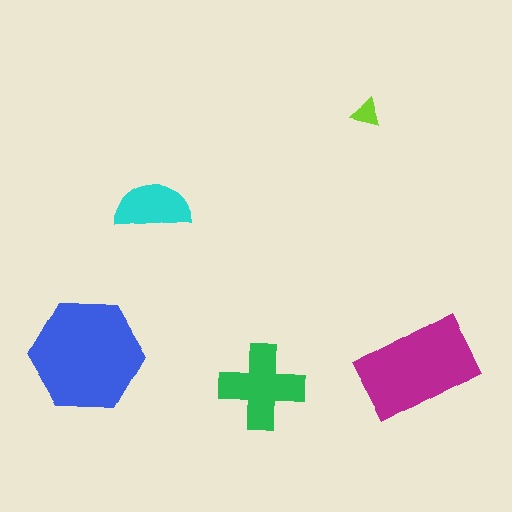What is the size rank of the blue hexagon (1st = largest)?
1st.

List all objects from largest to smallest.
The blue hexagon, the magenta rectangle, the green cross, the cyan semicircle, the lime triangle.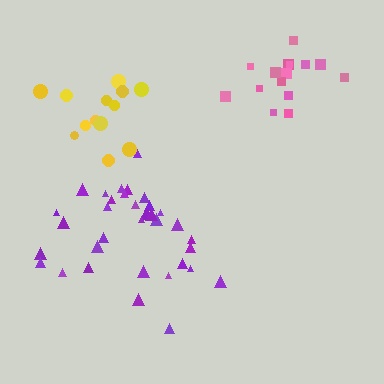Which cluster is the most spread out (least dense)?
Yellow.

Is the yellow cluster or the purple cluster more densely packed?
Purple.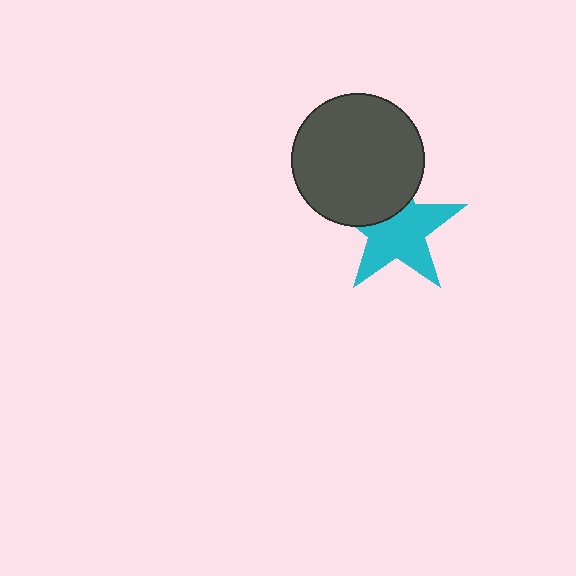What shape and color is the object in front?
The object in front is a dark gray circle.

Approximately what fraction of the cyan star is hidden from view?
Roughly 32% of the cyan star is hidden behind the dark gray circle.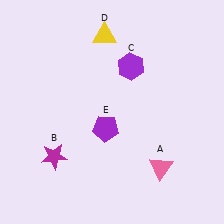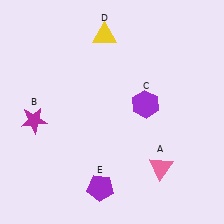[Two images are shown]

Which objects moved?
The objects that moved are: the magenta star (B), the purple hexagon (C), the purple pentagon (E).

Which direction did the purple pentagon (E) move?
The purple pentagon (E) moved down.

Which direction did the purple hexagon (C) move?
The purple hexagon (C) moved down.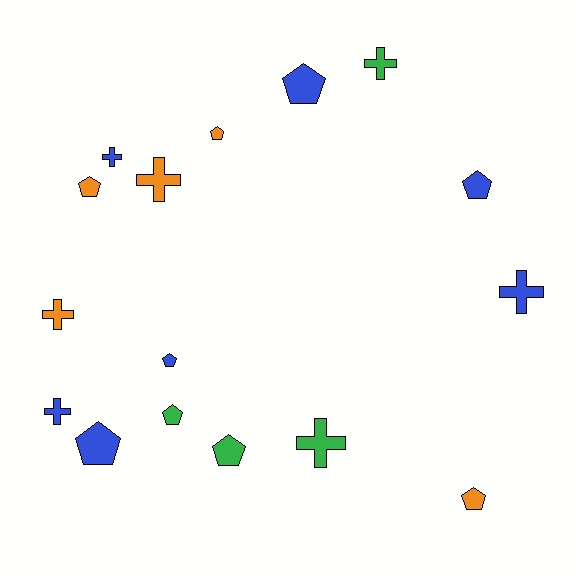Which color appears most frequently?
Blue, with 7 objects.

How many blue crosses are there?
There are 3 blue crosses.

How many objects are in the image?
There are 16 objects.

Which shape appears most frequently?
Pentagon, with 9 objects.